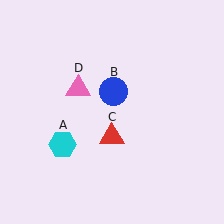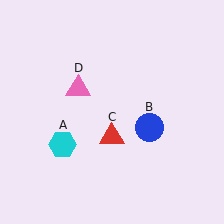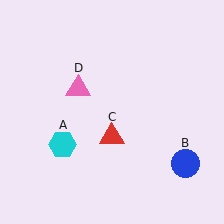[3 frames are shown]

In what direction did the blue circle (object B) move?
The blue circle (object B) moved down and to the right.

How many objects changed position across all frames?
1 object changed position: blue circle (object B).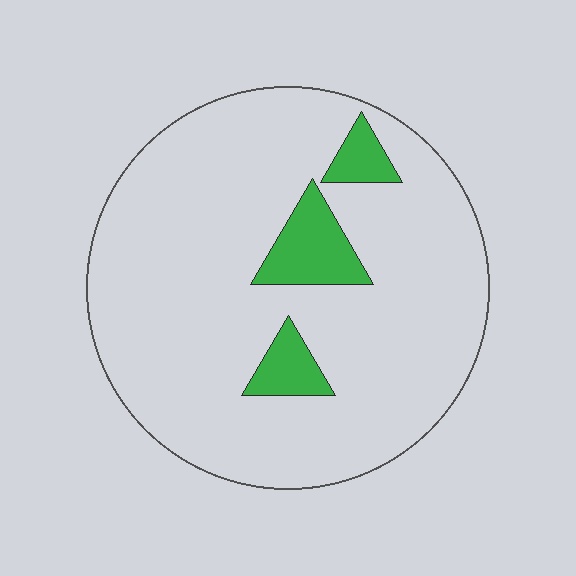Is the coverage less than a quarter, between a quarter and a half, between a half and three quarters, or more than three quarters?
Less than a quarter.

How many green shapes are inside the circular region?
3.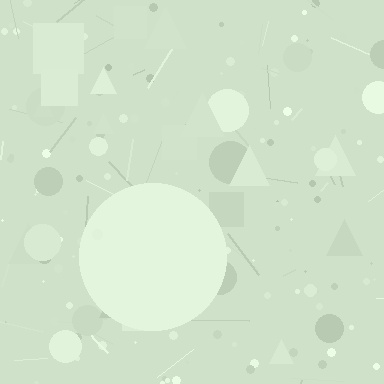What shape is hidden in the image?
A circle is hidden in the image.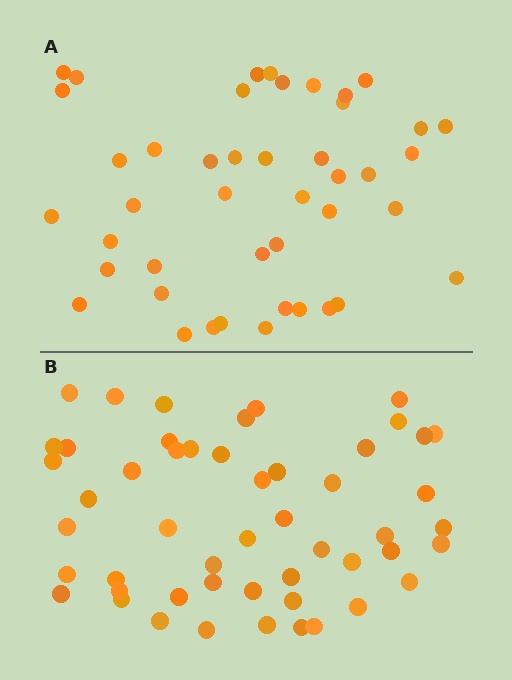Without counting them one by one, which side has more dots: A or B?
Region B (the bottom region) has more dots.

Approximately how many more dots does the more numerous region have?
Region B has roughly 8 or so more dots than region A.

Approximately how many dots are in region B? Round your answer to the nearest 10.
About 50 dots. (The exact count is 51, which rounds to 50.)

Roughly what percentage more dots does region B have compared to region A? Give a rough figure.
About 15% more.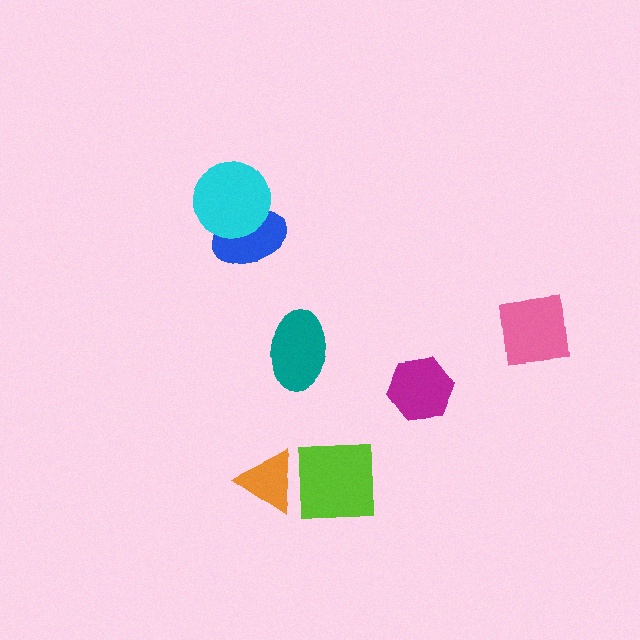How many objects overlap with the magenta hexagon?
0 objects overlap with the magenta hexagon.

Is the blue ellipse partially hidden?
Yes, it is partially covered by another shape.